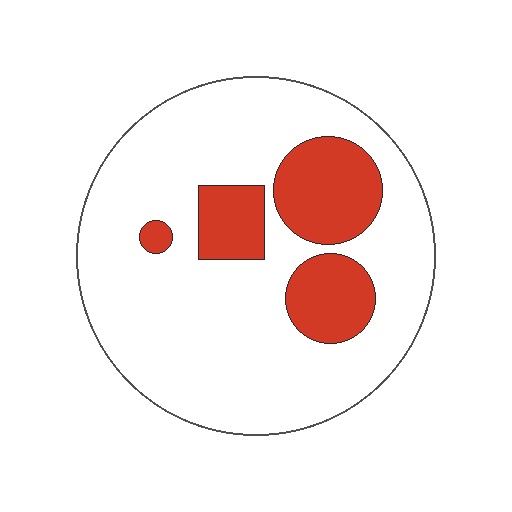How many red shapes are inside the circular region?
4.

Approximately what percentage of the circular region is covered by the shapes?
Approximately 20%.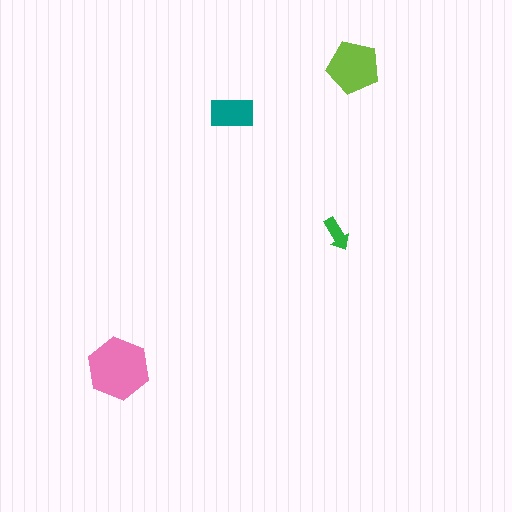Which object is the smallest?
The green arrow.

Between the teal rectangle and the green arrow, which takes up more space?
The teal rectangle.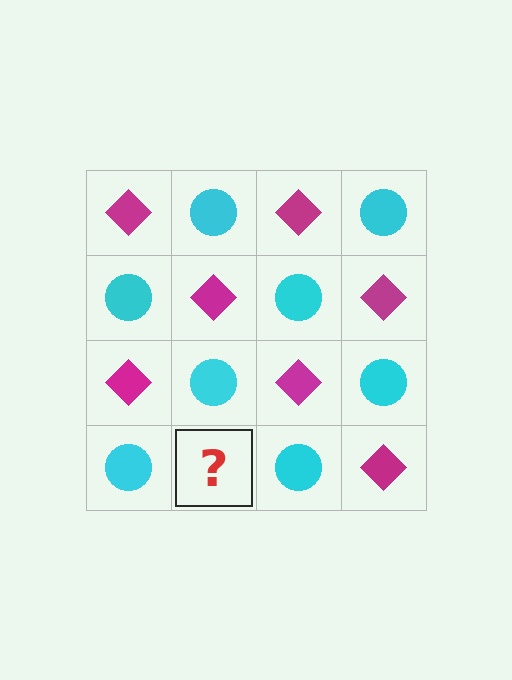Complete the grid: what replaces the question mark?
The question mark should be replaced with a magenta diamond.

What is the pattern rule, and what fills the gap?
The rule is that it alternates magenta diamond and cyan circle in a checkerboard pattern. The gap should be filled with a magenta diamond.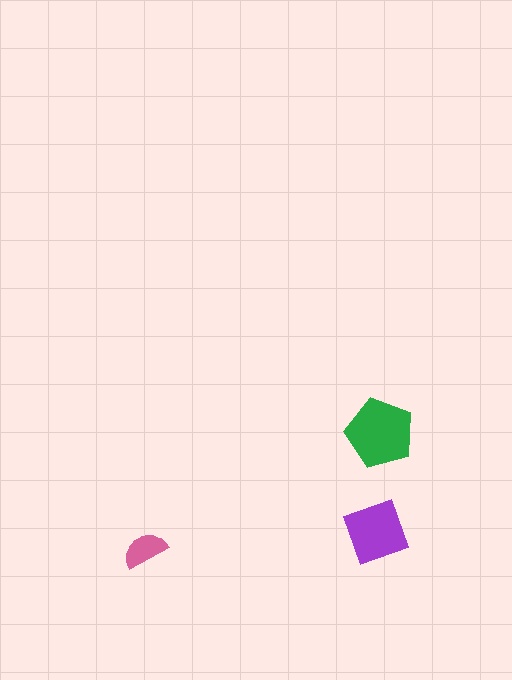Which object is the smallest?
The pink semicircle.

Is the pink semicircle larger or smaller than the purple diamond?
Smaller.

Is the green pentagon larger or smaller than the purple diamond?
Larger.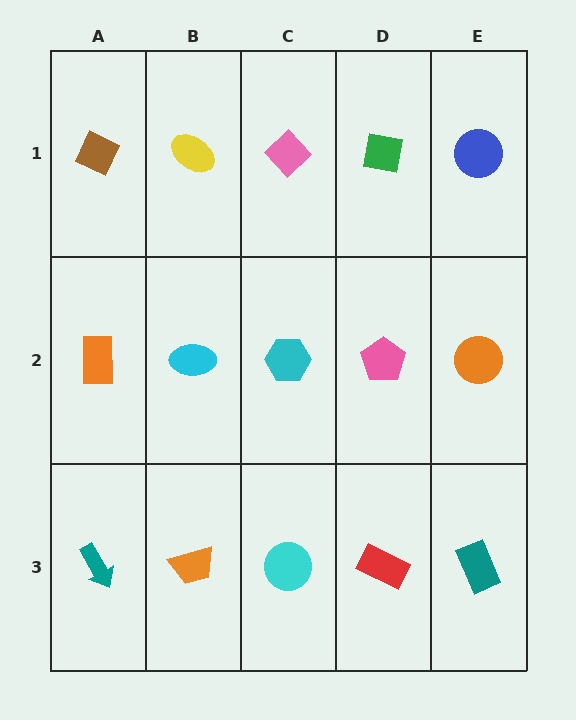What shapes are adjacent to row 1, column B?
A cyan ellipse (row 2, column B), a brown diamond (row 1, column A), a pink diamond (row 1, column C).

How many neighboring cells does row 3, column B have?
3.